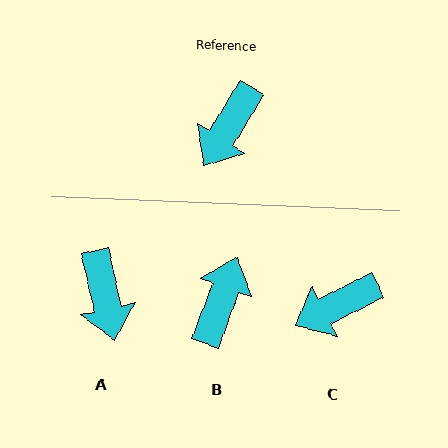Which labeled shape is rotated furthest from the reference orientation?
B, about 168 degrees away.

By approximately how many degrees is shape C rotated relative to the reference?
Approximately 32 degrees clockwise.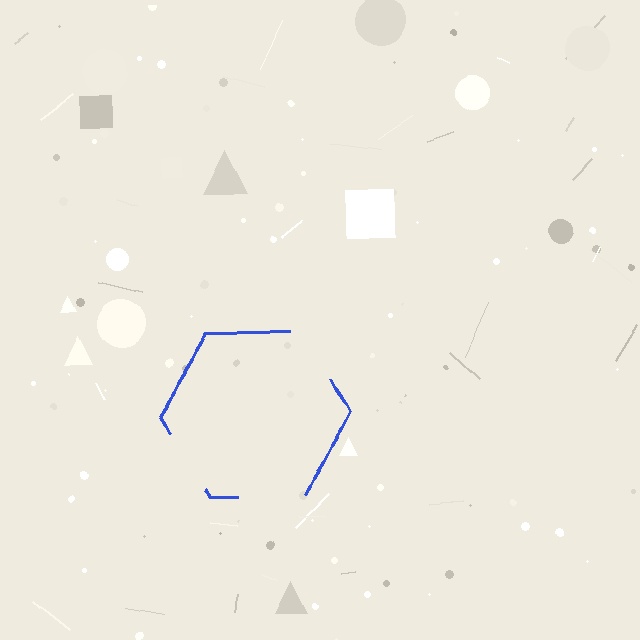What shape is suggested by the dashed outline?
The dashed outline suggests a hexagon.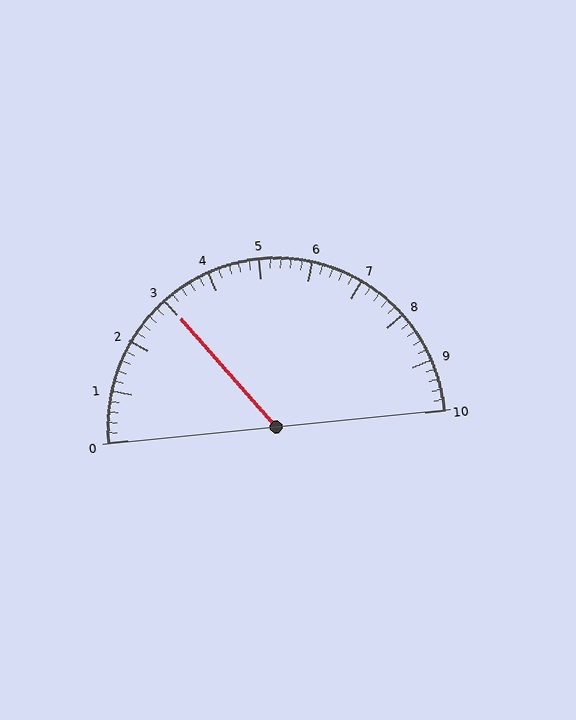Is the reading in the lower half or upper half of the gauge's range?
The reading is in the lower half of the range (0 to 10).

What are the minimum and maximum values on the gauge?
The gauge ranges from 0 to 10.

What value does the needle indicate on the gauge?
The needle indicates approximately 3.0.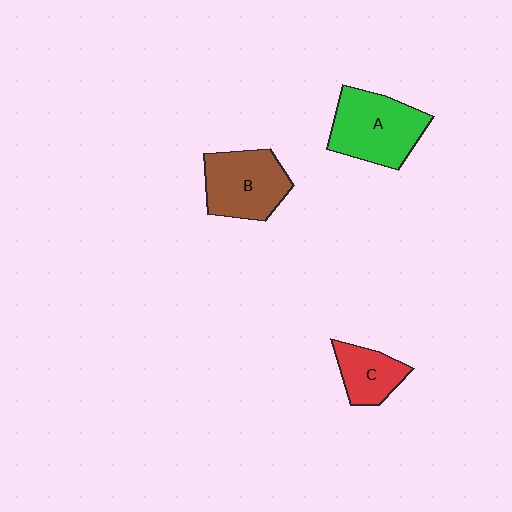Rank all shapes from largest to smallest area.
From largest to smallest: A (green), B (brown), C (red).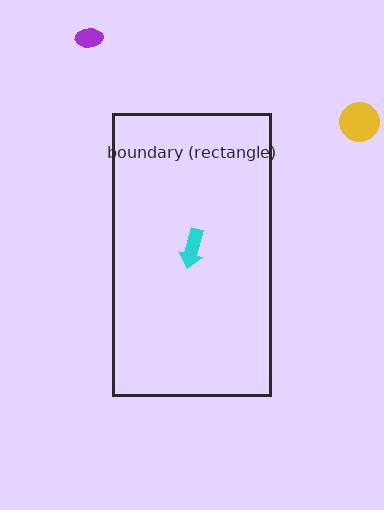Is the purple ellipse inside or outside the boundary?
Outside.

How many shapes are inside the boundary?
1 inside, 2 outside.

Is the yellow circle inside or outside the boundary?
Outside.